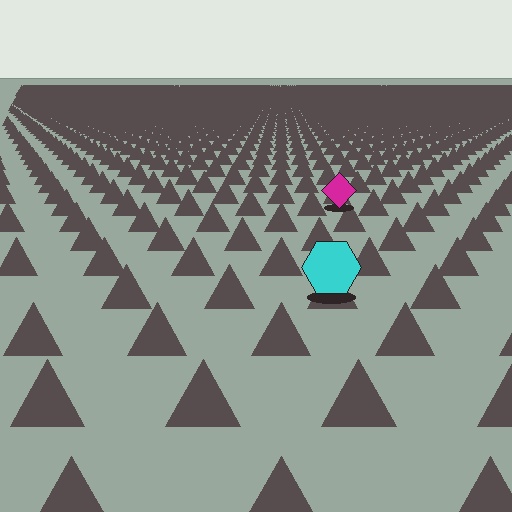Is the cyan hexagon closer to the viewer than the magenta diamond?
Yes. The cyan hexagon is closer — you can tell from the texture gradient: the ground texture is coarser near it.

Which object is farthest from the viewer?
The magenta diamond is farthest from the viewer. It appears smaller and the ground texture around it is denser.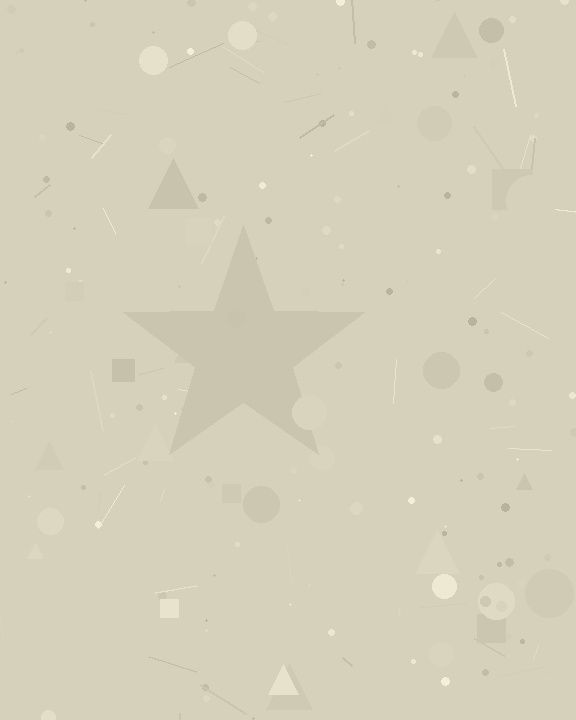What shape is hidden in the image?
A star is hidden in the image.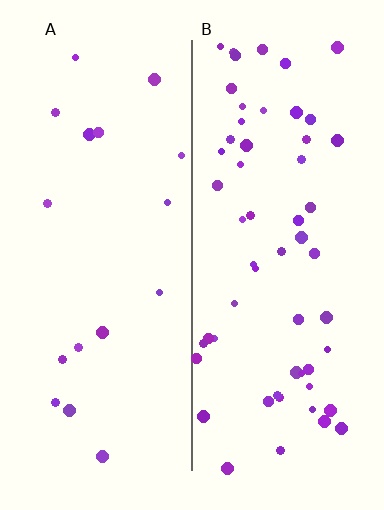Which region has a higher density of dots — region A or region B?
B (the right).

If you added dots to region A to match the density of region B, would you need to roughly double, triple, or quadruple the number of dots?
Approximately triple.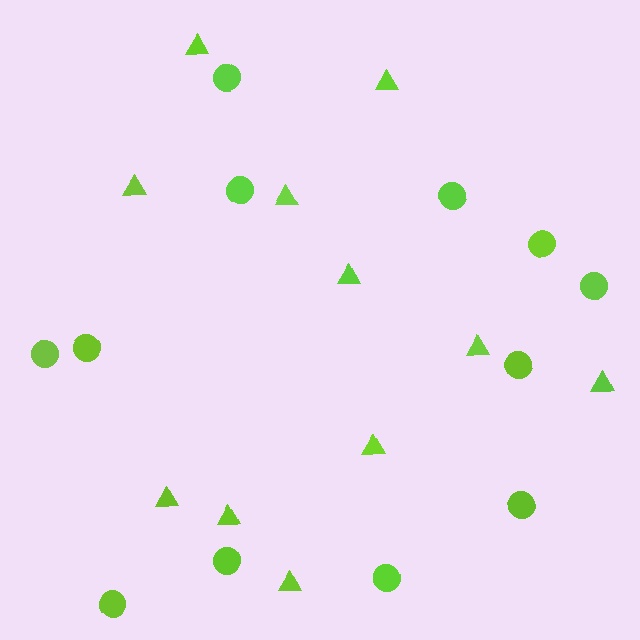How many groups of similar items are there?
There are 2 groups: one group of triangles (11) and one group of circles (12).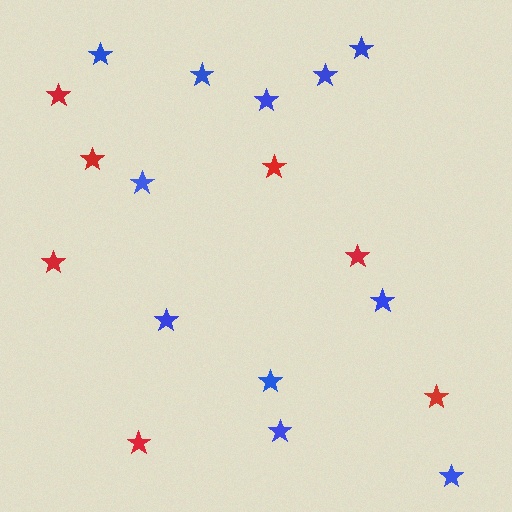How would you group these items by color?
There are 2 groups: one group of red stars (7) and one group of blue stars (11).